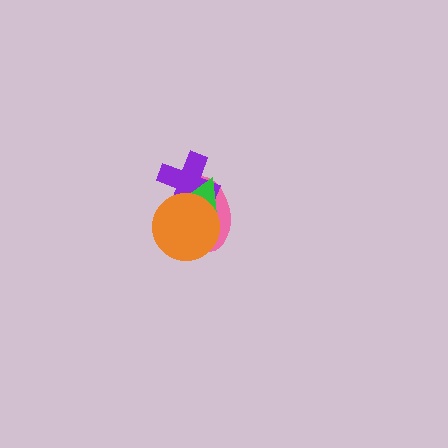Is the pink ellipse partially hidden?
Yes, it is partially covered by another shape.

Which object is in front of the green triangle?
The orange circle is in front of the green triangle.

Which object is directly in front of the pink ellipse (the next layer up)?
The purple cross is directly in front of the pink ellipse.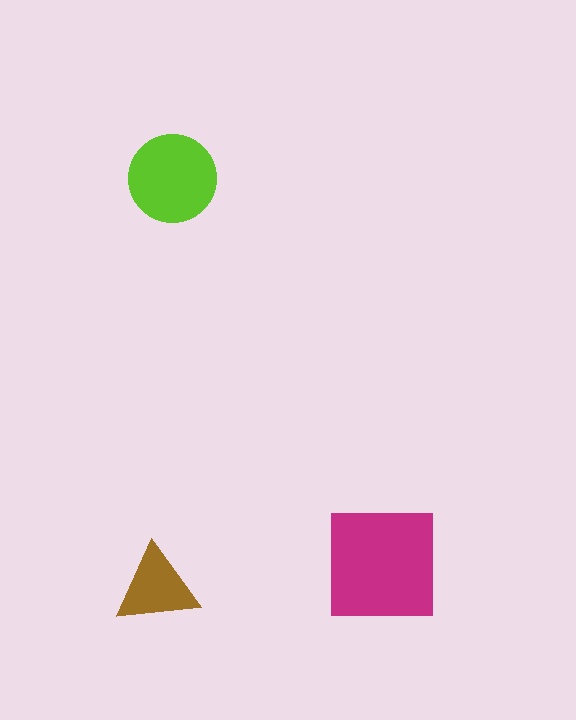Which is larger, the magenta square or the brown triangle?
The magenta square.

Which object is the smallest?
The brown triangle.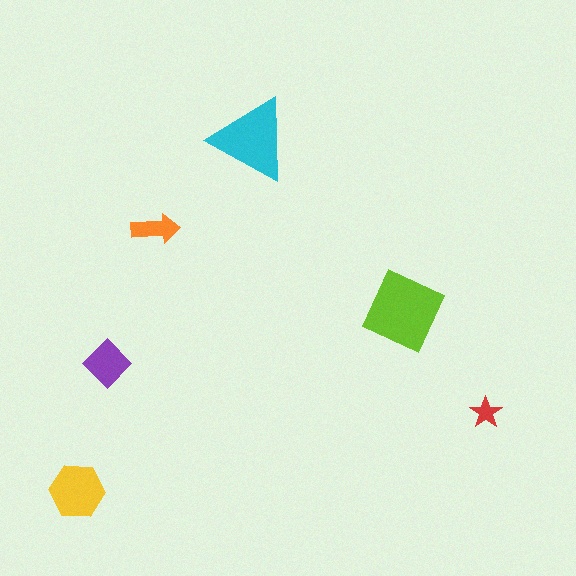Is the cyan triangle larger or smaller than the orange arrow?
Larger.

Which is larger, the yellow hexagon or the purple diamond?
The yellow hexagon.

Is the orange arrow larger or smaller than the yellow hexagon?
Smaller.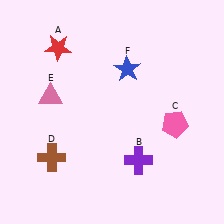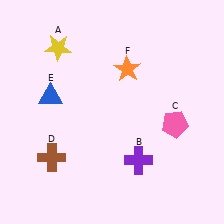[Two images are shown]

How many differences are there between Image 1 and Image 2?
There are 3 differences between the two images.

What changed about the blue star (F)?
In Image 1, F is blue. In Image 2, it changed to orange.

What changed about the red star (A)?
In Image 1, A is red. In Image 2, it changed to yellow.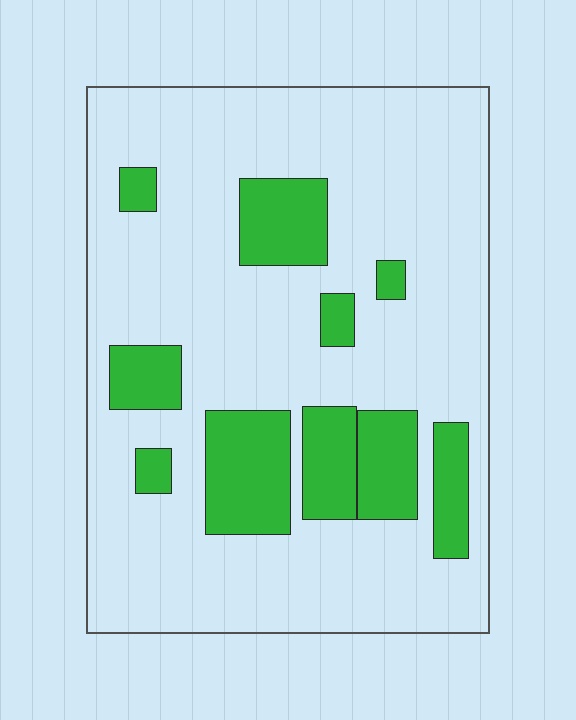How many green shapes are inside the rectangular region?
10.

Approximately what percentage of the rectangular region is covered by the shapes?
Approximately 20%.